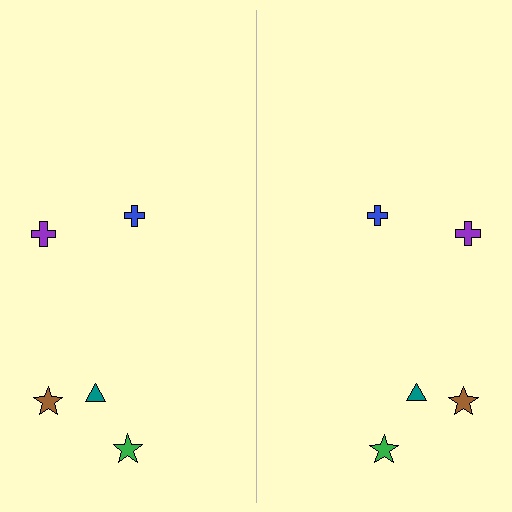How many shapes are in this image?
There are 10 shapes in this image.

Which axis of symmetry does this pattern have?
The pattern has a vertical axis of symmetry running through the center of the image.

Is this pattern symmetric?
Yes, this pattern has bilateral (reflection) symmetry.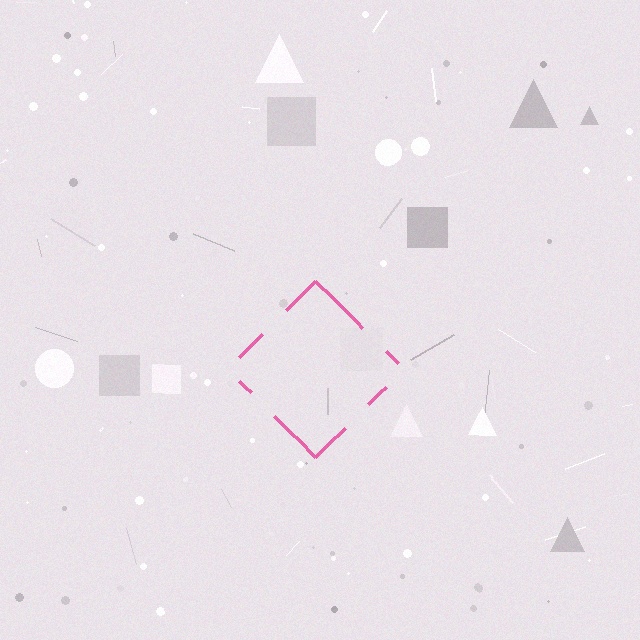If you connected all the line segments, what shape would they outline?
They would outline a diamond.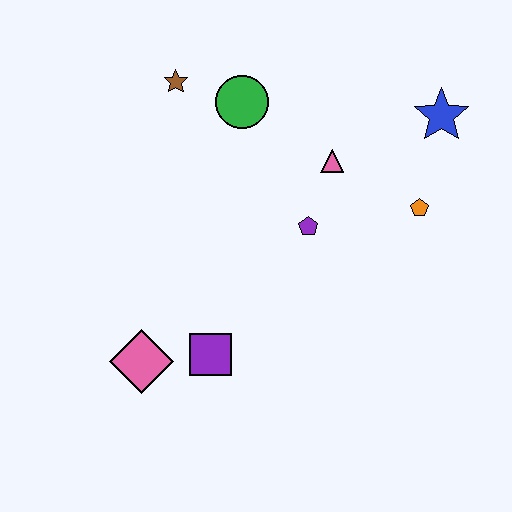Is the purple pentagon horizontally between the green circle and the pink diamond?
No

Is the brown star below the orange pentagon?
No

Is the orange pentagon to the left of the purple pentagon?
No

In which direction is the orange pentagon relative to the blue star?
The orange pentagon is below the blue star.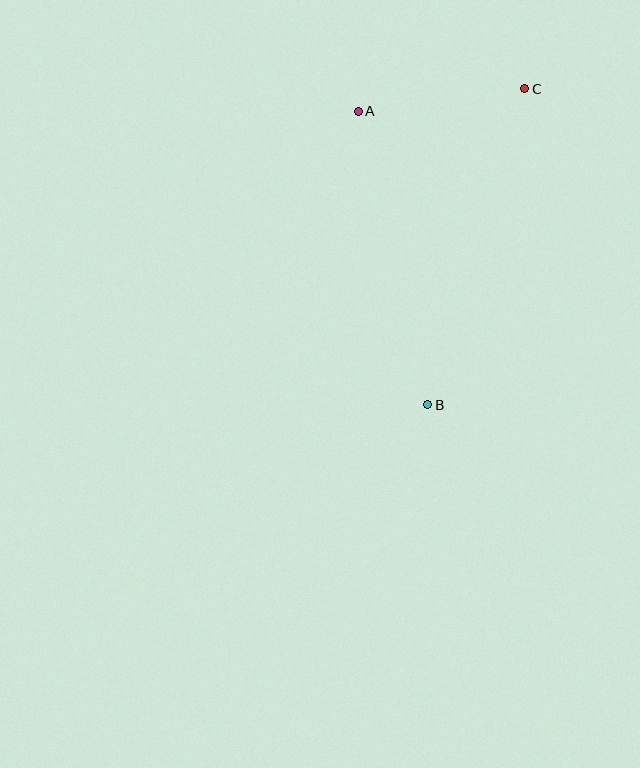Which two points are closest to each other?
Points A and C are closest to each other.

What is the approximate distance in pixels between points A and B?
The distance between A and B is approximately 302 pixels.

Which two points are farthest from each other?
Points B and C are farthest from each other.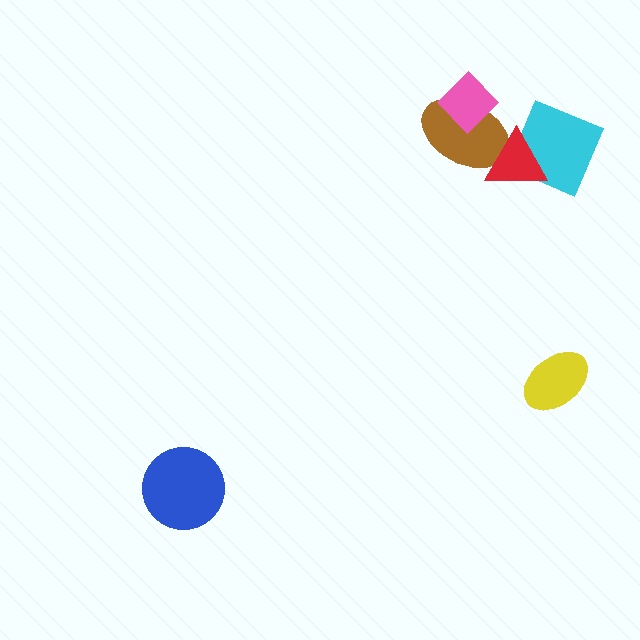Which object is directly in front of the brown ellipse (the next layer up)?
The red triangle is directly in front of the brown ellipse.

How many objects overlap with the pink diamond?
1 object overlaps with the pink diamond.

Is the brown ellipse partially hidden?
Yes, it is partially covered by another shape.